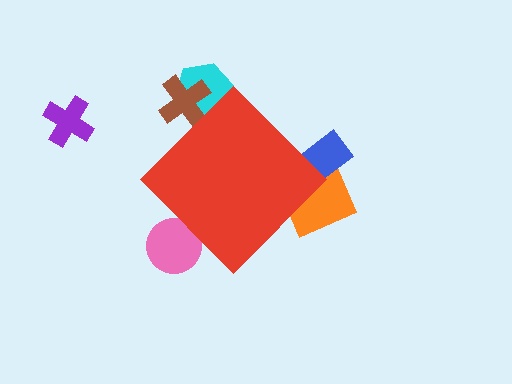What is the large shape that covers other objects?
A red diamond.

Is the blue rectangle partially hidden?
Yes, the blue rectangle is partially hidden behind the red diamond.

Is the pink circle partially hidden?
Yes, the pink circle is partially hidden behind the red diamond.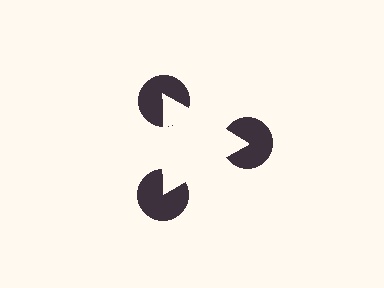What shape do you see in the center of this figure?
An illusory triangle — its edges are inferred from the aligned wedge cuts in the pac-man discs, not physically drawn.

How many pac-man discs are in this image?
There are 3 — one at each vertex of the illusory triangle.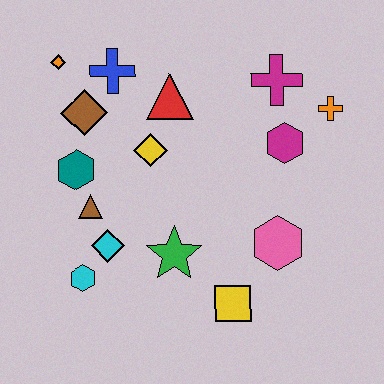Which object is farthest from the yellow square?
The orange diamond is farthest from the yellow square.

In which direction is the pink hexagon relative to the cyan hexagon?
The pink hexagon is to the right of the cyan hexagon.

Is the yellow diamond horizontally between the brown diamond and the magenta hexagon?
Yes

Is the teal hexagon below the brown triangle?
No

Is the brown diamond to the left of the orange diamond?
No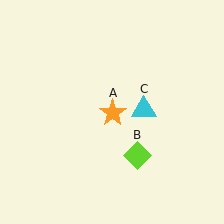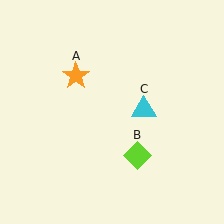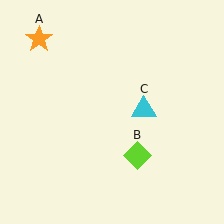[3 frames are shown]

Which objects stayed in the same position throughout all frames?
Lime diamond (object B) and cyan triangle (object C) remained stationary.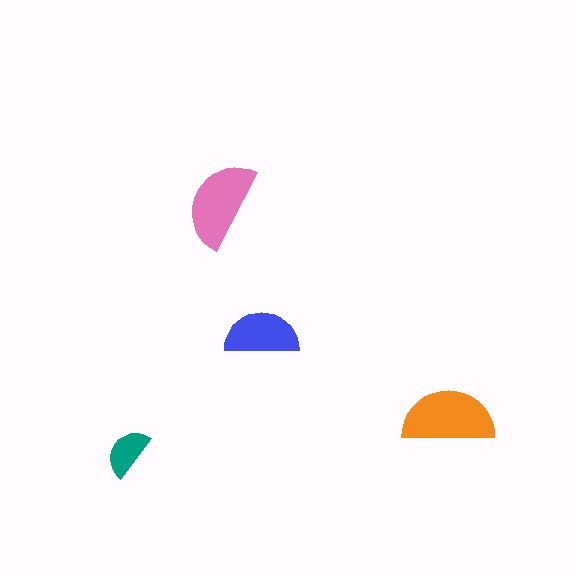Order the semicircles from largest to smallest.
the orange one, the pink one, the blue one, the teal one.